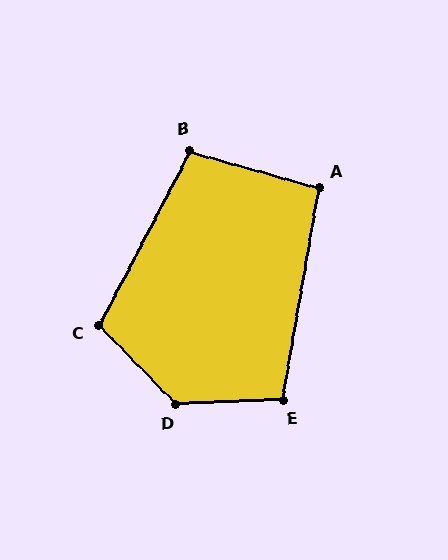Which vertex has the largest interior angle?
D, at approximately 132 degrees.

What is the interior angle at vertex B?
Approximately 102 degrees (obtuse).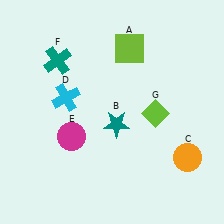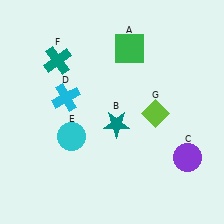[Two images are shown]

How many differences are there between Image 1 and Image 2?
There are 3 differences between the two images.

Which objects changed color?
A changed from lime to green. C changed from orange to purple. E changed from magenta to cyan.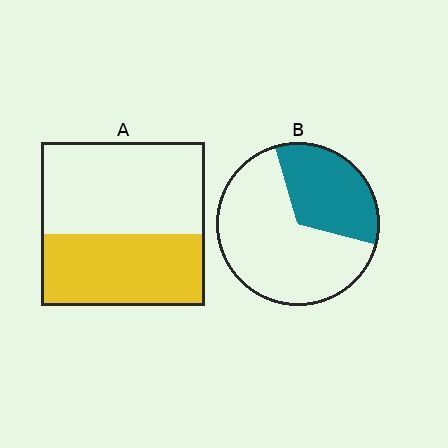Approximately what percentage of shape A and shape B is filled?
A is approximately 45% and B is approximately 35%.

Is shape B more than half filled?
No.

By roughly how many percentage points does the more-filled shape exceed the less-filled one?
By roughly 10 percentage points (A over B).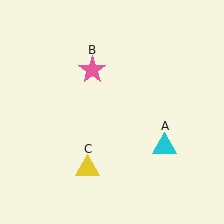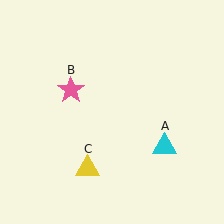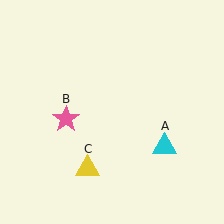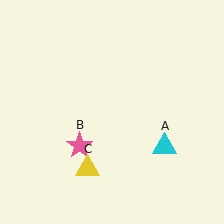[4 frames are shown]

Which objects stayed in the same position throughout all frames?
Cyan triangle (object A) and yellow triangle (object C) remained stationary.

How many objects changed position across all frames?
1 object changed position: pink star (object B).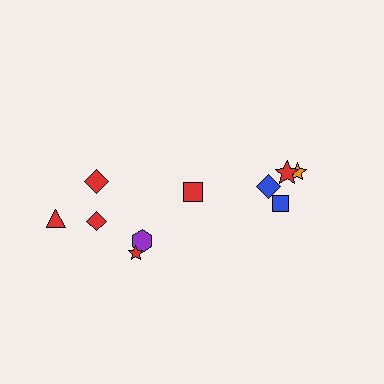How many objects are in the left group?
There are 6 objects.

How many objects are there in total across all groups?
There are 10 objects.